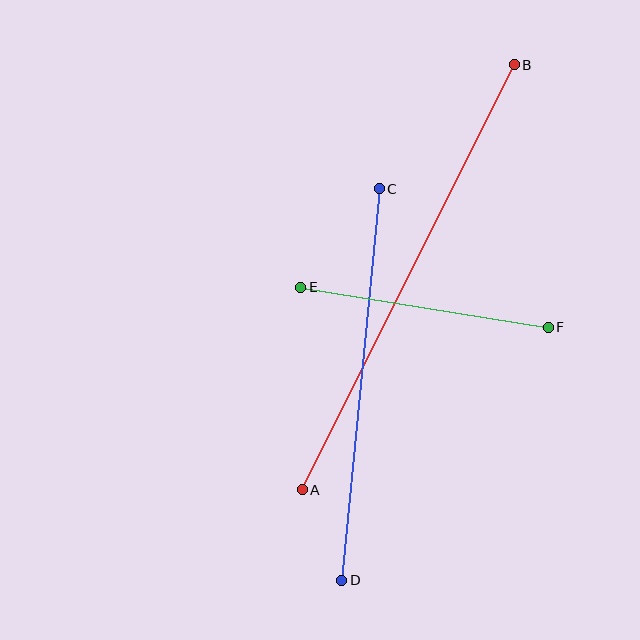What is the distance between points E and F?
The distance is approximately 251 pixels.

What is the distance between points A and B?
The distance is approximately 475 pixels.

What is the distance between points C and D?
The distance is approximately 393 pixels.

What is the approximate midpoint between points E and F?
The midpoint is at approximately (424, 307) pixels.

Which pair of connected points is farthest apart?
Points A and B are farthest apart.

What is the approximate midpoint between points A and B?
The midpoint is at approximately (408, 277) pixels.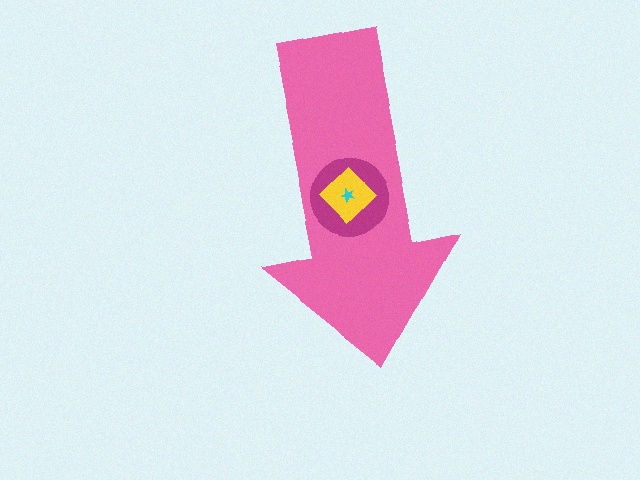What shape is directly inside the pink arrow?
The magenta circle.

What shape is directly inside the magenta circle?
The yellow diamond.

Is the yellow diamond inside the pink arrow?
Yes.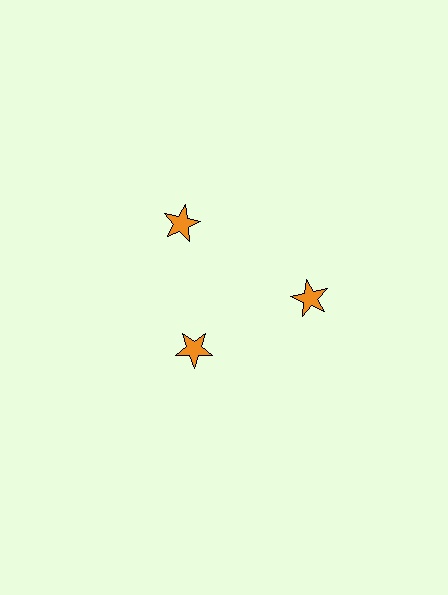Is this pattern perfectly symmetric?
No. The 3 orange stars are arranged in a ring, but one element near the 7 o'clock position is pulled inward toward the center, breaking the 3-fold rotational symmetry.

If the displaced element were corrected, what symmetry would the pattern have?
It would have 3-fold rotational symmetry — the pattern would map onto itself every 120 degrees.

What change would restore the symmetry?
The symmetry would be restored by moving it outward, back onto the ring so that all 3 stars sit at equal angles and equal distance from the center.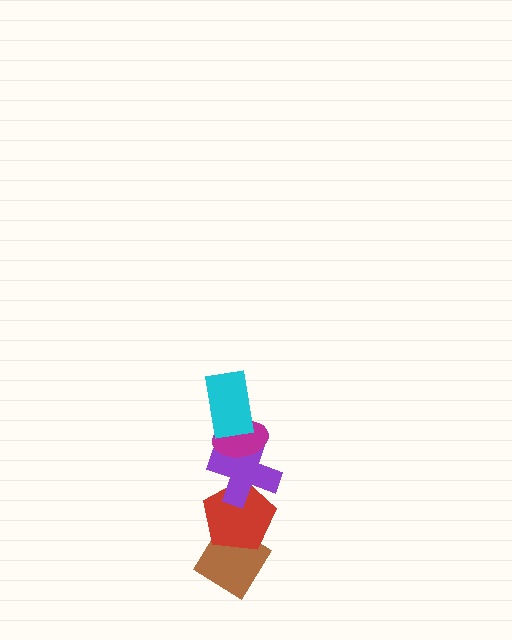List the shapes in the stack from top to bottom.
From top to bottom: the cyan rectangle, the magenta ellipse, the purple cross, the red pentagon, the brown diamond.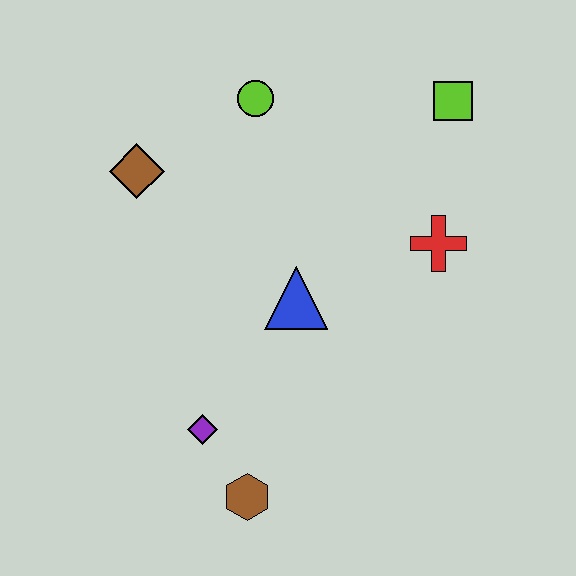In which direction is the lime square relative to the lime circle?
The lime square is to the right of the lime circle.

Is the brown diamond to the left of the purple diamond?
Yes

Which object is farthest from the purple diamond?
The lime square is farthest from the purple diamond.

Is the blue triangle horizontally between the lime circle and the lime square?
Yes